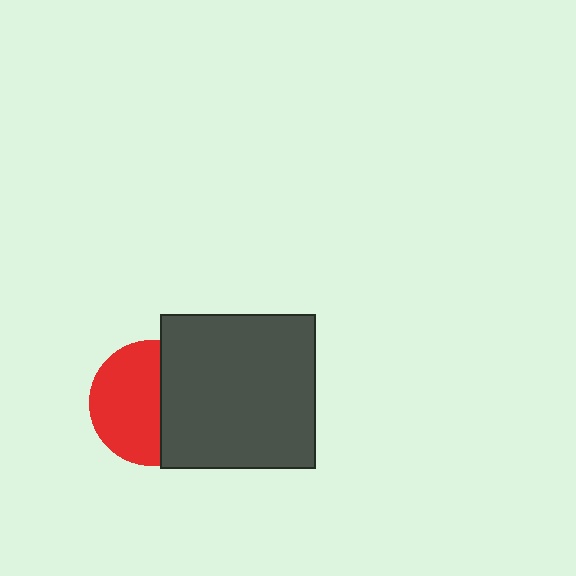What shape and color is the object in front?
The object in front is a dark gray square.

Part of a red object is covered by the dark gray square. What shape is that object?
It is a circle.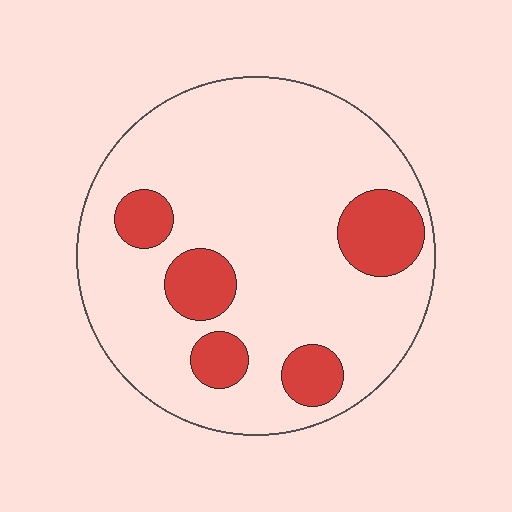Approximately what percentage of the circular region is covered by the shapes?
Approximately 20%.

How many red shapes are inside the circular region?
5.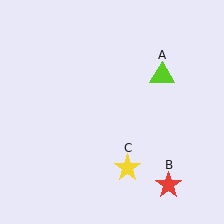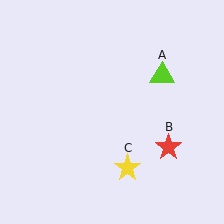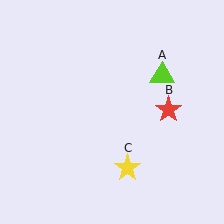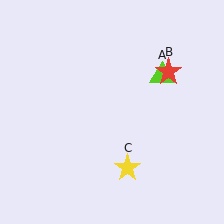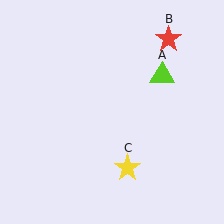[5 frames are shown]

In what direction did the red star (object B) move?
The red star (object B) moved up.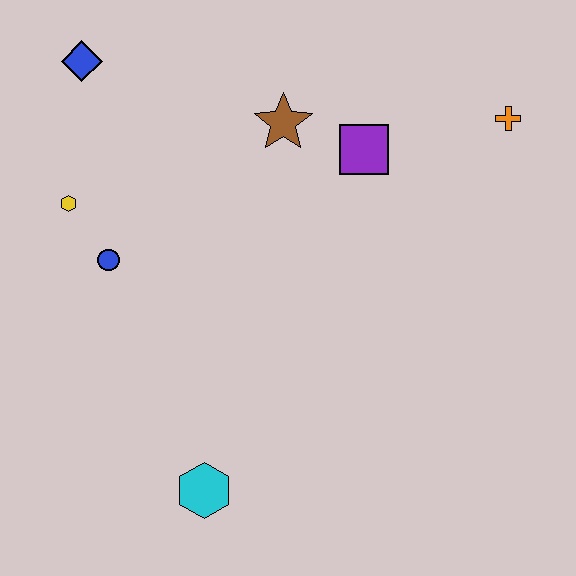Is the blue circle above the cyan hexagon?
Yes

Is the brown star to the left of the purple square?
Yes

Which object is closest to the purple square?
The brown star is closest to the purple square.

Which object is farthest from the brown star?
The cyan hexagon is farthest from the brown star.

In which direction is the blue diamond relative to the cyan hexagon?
The blue diamond is above the cyan hexagon.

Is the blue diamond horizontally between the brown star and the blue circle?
No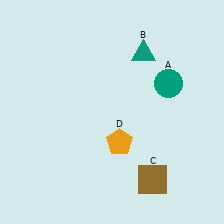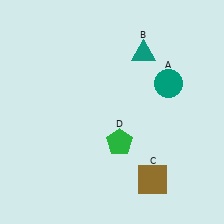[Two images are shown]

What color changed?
The pentagon (D) changed from orange in Image 1 to green in Image 2.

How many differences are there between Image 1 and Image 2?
There is 1 difference between the two images.